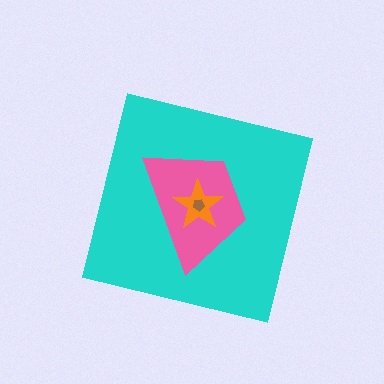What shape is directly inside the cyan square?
The pink trapezoid.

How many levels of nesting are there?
4.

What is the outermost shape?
The cyan square.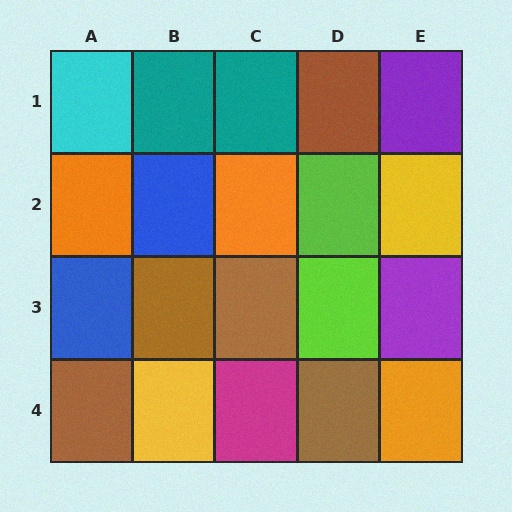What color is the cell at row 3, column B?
Brown.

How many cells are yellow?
2 cells are yellow.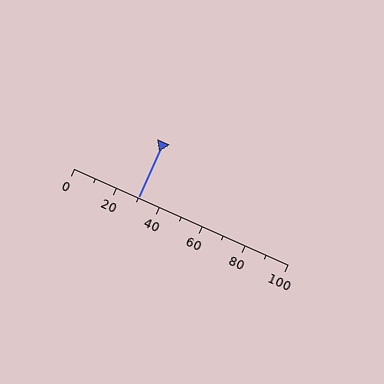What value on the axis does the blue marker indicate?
The marker indicates approximately 30.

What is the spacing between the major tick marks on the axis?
The major ticks are spaced 20 apart.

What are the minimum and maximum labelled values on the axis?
The axis runs from 0 to 100.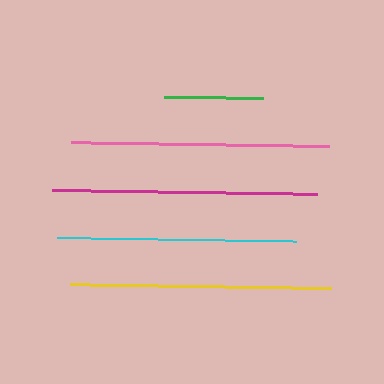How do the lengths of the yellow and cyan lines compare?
The yellow and cyan lines are approximately the same length.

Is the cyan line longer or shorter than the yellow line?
The yellow line is longer than the cyan line.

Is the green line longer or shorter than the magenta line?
The magenta line is longer than the green line.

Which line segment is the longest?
The magenta line is the longest at approximately 265 pixels.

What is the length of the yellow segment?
The yellow segment is approximately 261 pixels long.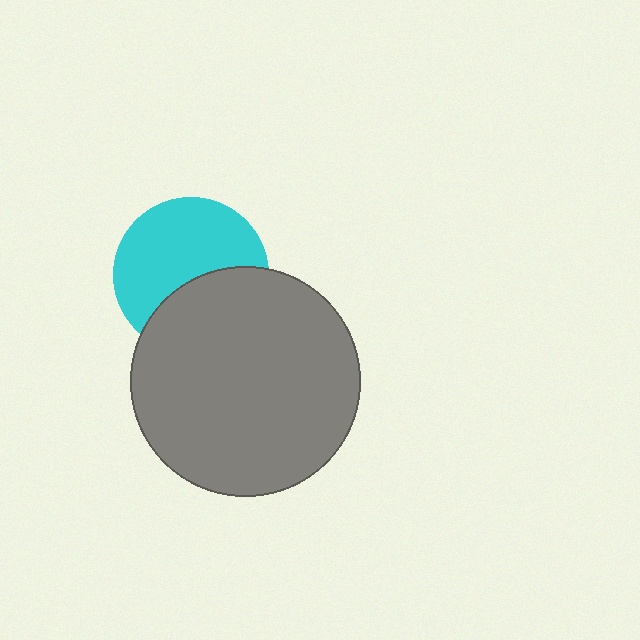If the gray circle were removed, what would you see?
You would see the complete cyan circle.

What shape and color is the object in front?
The object in front is a gray circle.